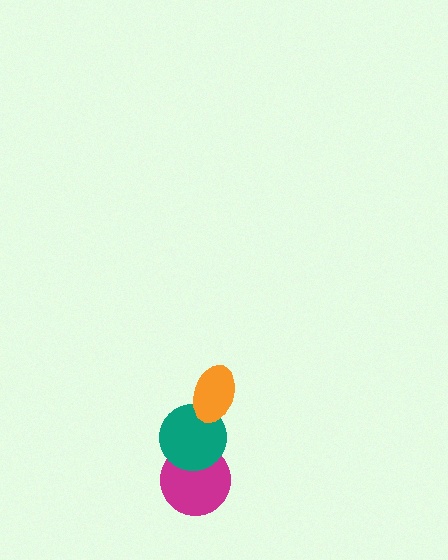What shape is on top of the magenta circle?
The teal circle is on top of the magenta circle.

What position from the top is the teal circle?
The teal circle is 2nd from the top.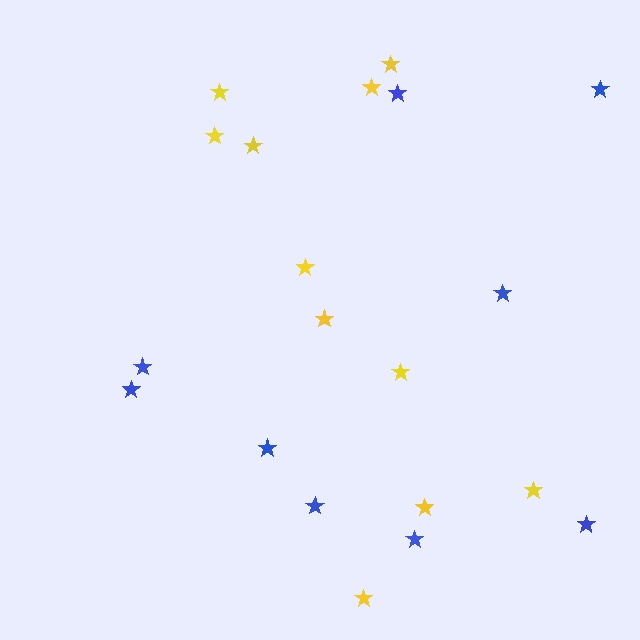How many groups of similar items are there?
There are 2 groups: one group of yellow stars (11) and one group of blue stars (9).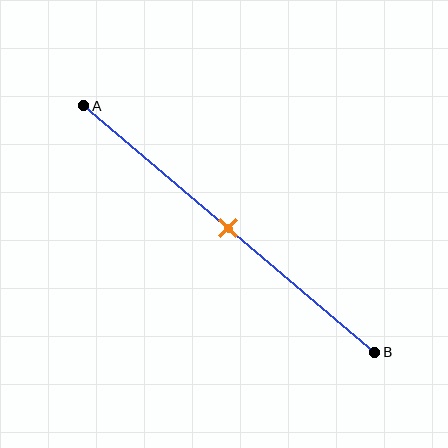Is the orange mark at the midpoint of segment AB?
Yes, the mark is approximately at the midpoint.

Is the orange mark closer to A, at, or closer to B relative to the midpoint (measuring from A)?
The orange mark is approximately at the midpoint of segment AB.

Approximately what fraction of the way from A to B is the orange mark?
The orange mark is approximately 50% of the way from A to B.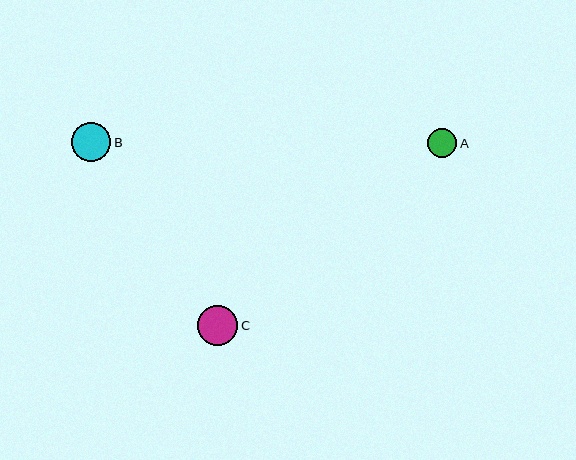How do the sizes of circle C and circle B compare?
Circle C and circle B are approximately the same size.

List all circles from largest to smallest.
From largest to smallest: C, B, A.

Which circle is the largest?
Circle C is the largest with a size of approximately 40 pixels.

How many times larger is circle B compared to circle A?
Circle B is approximately 1.3 times the size of circle A.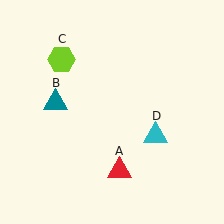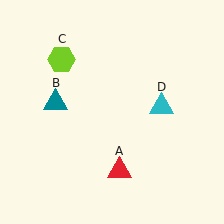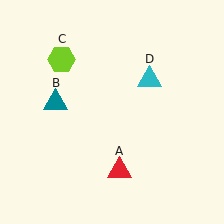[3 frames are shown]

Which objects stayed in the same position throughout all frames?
Red triangle (object A) and teal triangle (object B) and lime hexagon (object C) remained stationary.